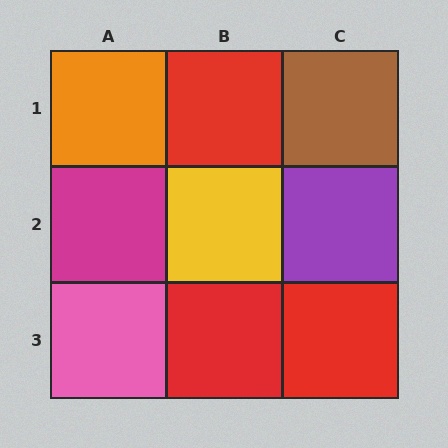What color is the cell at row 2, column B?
Yellow.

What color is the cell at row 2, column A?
Magenta.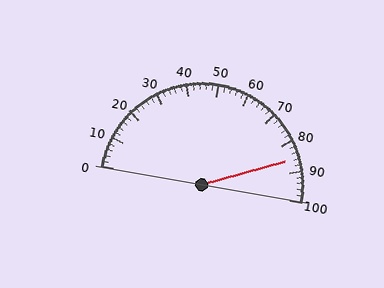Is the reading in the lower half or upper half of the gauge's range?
The reading is in the upper half of the range (0 to 100).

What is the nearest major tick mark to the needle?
The nearest major tick mark is 90.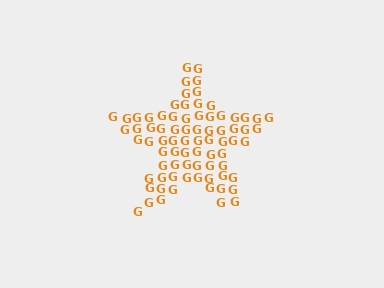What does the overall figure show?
The overall figure shows a star.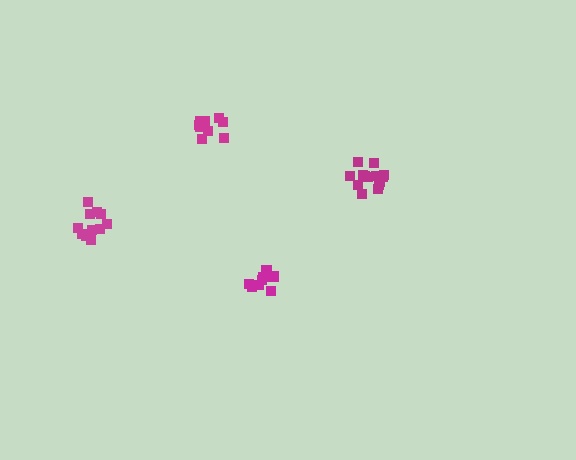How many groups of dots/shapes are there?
There are 4 groups.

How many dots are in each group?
Group 1: 9 dots, Group 2: 14 dots, Group 3: 10 dots, Group 4: 11 dots (44 total).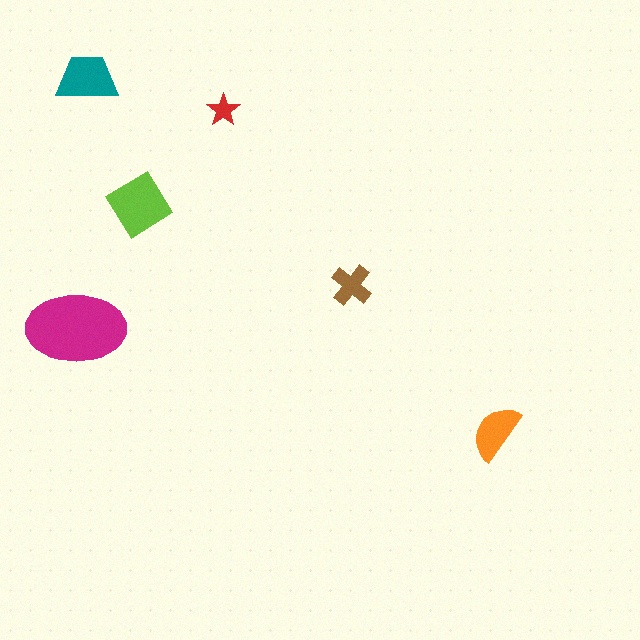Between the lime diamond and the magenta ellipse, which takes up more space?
The magenta ellipse.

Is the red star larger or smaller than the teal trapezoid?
Smaller.